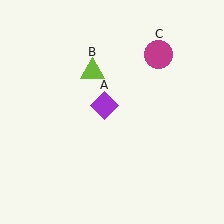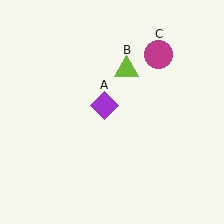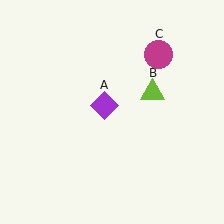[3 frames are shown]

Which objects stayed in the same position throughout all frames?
Purple diamond (object A) and magenta circle (object C) remained stationary.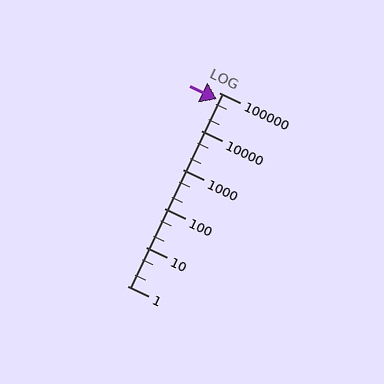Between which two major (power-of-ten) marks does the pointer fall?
The pointer is between 10000 and 100000.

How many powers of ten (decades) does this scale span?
The scale spans 5 decades, from 1 to 100000.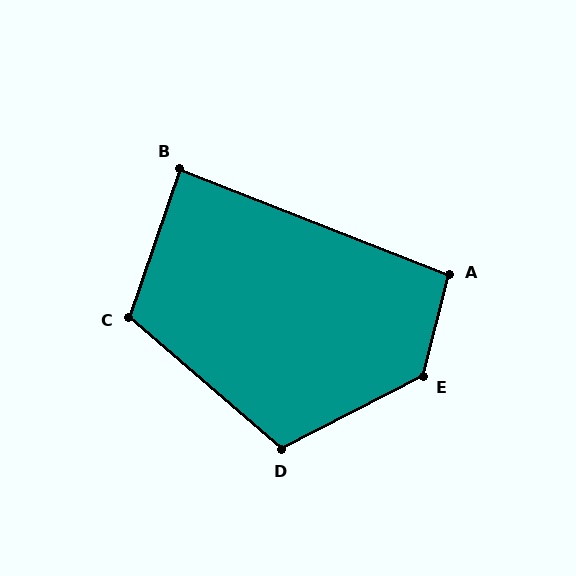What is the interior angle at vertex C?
Approximately 112 degrees (obtuse).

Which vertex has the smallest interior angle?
B, at approximately 87 degrees.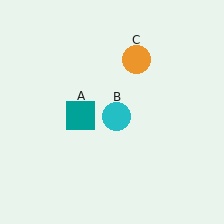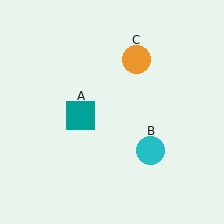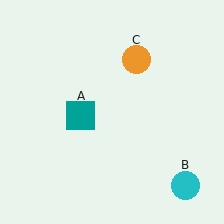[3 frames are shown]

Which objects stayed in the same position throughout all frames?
Teal square (object A) and orange circle (object C) remained stationary.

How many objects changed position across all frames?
1 object changed position: cyan circle (object B).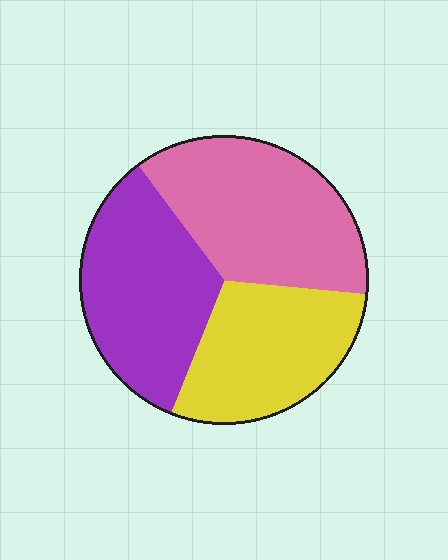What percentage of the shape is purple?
Purple covers around 35% of the shape.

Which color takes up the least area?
Yellow, at roughly 30%.